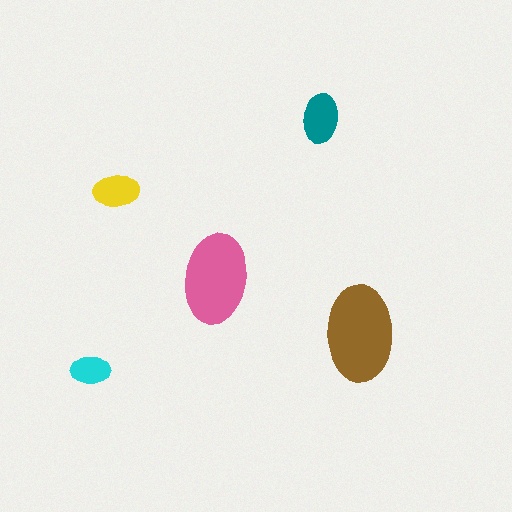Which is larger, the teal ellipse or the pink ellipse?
The pink one.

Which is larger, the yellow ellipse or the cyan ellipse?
The yellow one.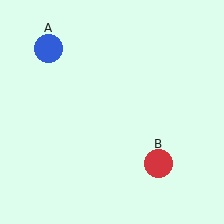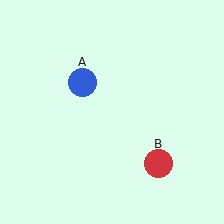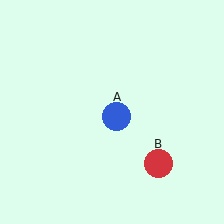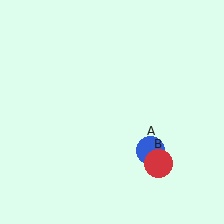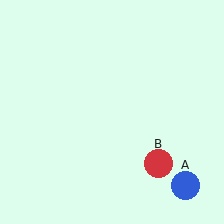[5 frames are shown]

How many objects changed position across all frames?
1 object changed position: blue circle (object A).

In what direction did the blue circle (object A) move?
The blue circle (object A) moved down and to the right.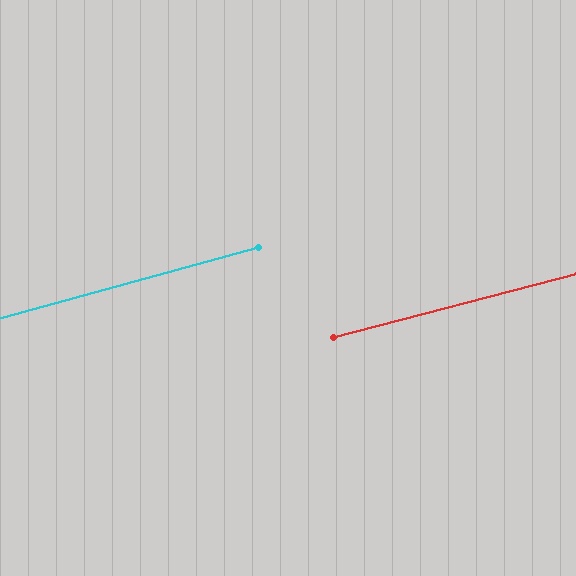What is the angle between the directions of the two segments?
Approximately 0 degrees.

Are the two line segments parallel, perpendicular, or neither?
Parallel — their directions differ by only 0.4°.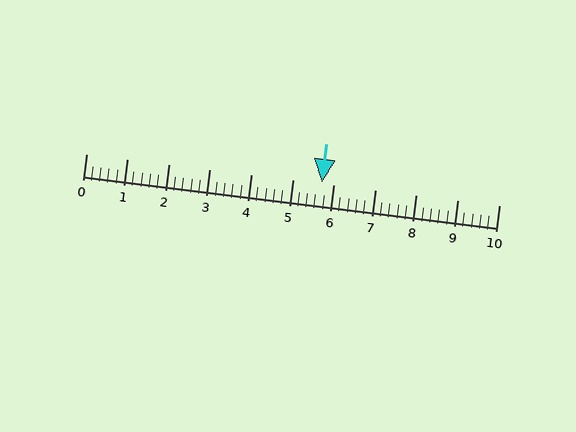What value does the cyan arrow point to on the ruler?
The cyan arrow points to approximately 5.7.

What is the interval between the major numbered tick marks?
The major tick marks are spaced 1 units apart.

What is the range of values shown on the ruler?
The ruler shows values from 0 to 10.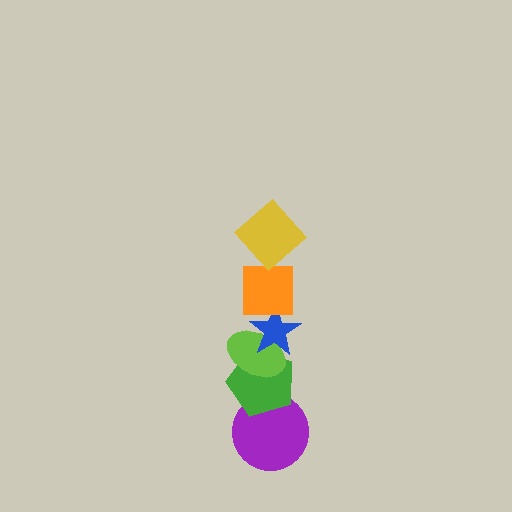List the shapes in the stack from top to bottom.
From top to bottom: the yellow diamond, the orange square, the blue star, the lime ellipse, the green pentagon, the purple circle.